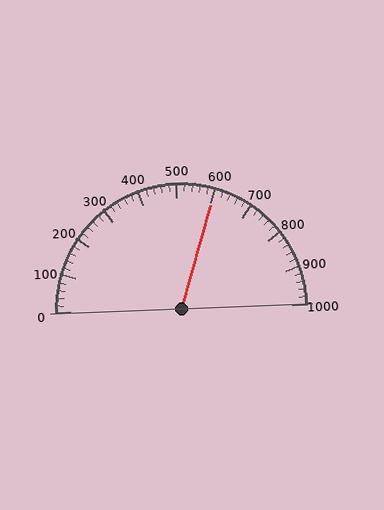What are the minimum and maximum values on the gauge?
The gauge ranges from 0 to 1000.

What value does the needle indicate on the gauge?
The needle indicates approximately 600.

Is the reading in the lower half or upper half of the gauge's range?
The reading is in the upper half of the range (0 to 1000).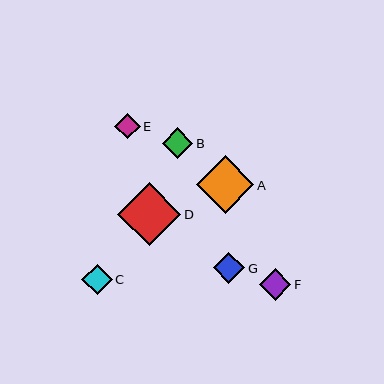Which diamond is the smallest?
Diamond E is the smallest with a size of approximately 25 pixels.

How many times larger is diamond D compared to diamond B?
Diamond D is approximately 2.1 times the size of diamond B.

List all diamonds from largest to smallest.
From largest to smallest: D, A, F, G, B, C, E.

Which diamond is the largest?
Diamond D is the largest with a size of approximately 64 pixels.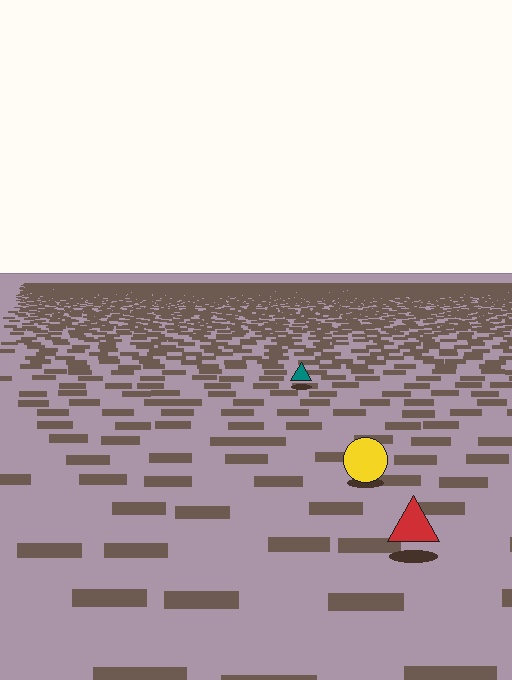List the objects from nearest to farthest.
From nearest to farthest: the red triangle, the yellow circle, the teal triangle.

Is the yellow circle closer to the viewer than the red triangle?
No. The red triangle is closer — you can tell from the texture gradient: the ground texture is coarser near it.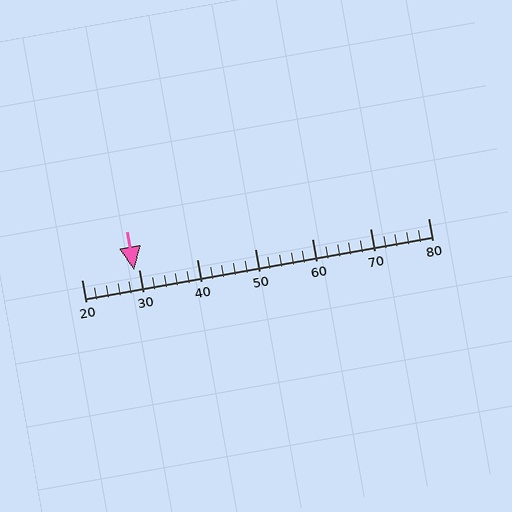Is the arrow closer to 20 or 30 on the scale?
The arrow is closer to 30.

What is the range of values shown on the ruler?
The ruler shows values from 20 to 80.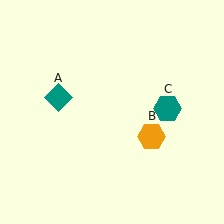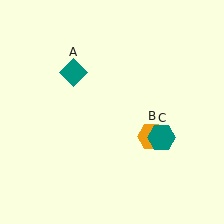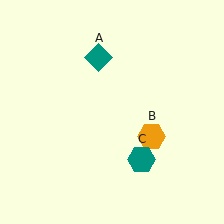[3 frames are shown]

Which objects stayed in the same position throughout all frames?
Orange hexagon (object B) remained stationary.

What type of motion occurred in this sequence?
The teal diamond (object A), teal hexagon (object C) rotated clockwise around the center of the scene.